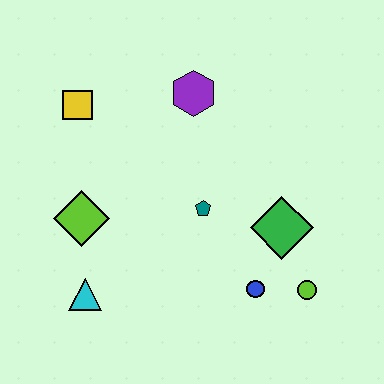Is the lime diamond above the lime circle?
Yes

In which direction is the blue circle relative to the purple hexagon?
The blue circle is below the purple hexagon.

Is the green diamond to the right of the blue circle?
Yes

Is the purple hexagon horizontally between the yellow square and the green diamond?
Yes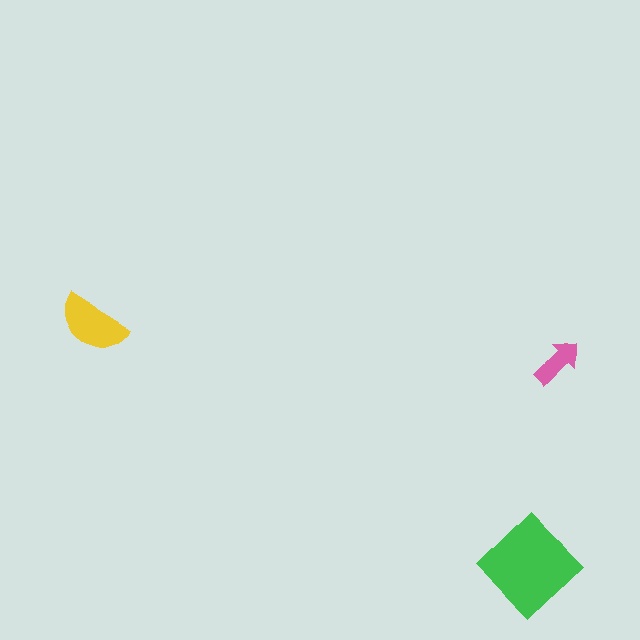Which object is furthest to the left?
The yellow semicircle is leftmost.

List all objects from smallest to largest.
The pink arrow, the yellow semicircle, the green diamond.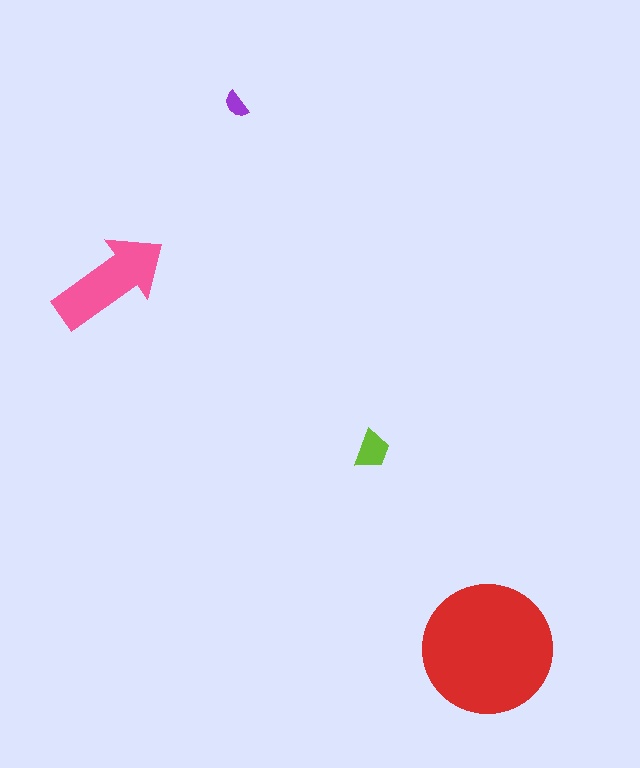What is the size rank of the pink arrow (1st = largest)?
2nd.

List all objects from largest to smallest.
The red circle, the pink arrow, the lime trapezoid, the purple semicircle.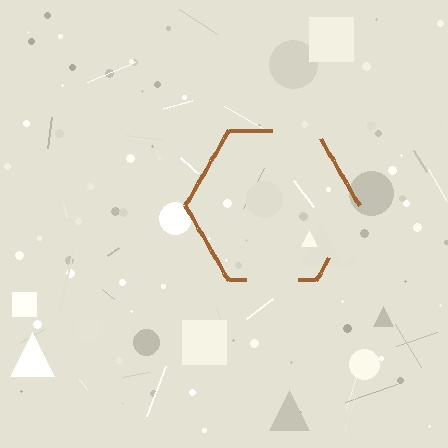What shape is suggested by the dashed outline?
The dashed outline suggests a hexagon.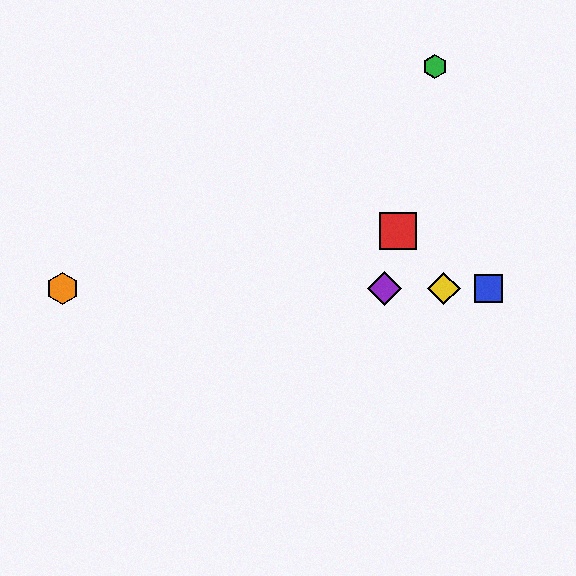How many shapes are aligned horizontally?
4 shapes (the blue square, the yellow diamond, the purple diamond, the orange hexagon) are aligned horizontally.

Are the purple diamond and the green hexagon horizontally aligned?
No, the purple diamond is at y≈289 and the green hexagon is at y≈67.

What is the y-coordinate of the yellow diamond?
The yellow diamond is at y≈289.